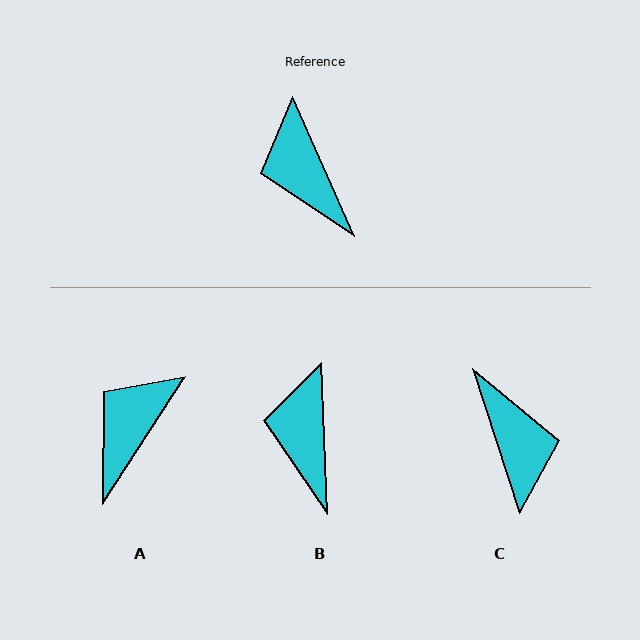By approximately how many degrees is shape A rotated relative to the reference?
Approximately 57 degrees clockwise.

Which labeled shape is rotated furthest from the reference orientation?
C, about 174 degrees away.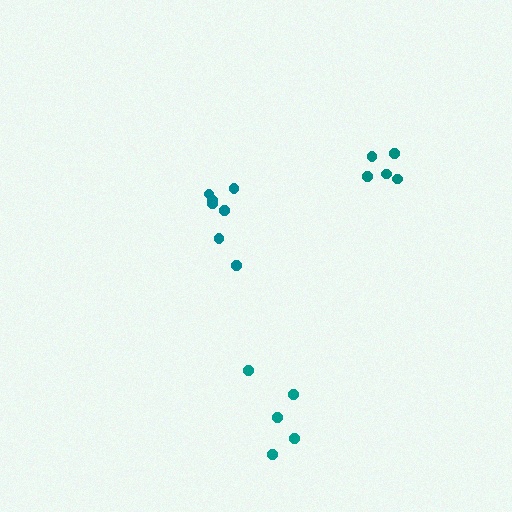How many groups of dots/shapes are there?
There are 3 groups.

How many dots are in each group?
Group 1: 5 dots, Group 2: 5 dots, Group 3: 7 dots (17 total).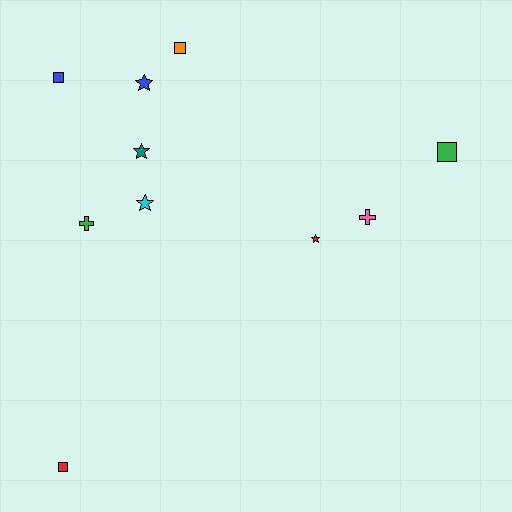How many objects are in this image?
There are 10 objects.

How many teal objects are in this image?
There is 1 teal object.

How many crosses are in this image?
There are 2 crosses.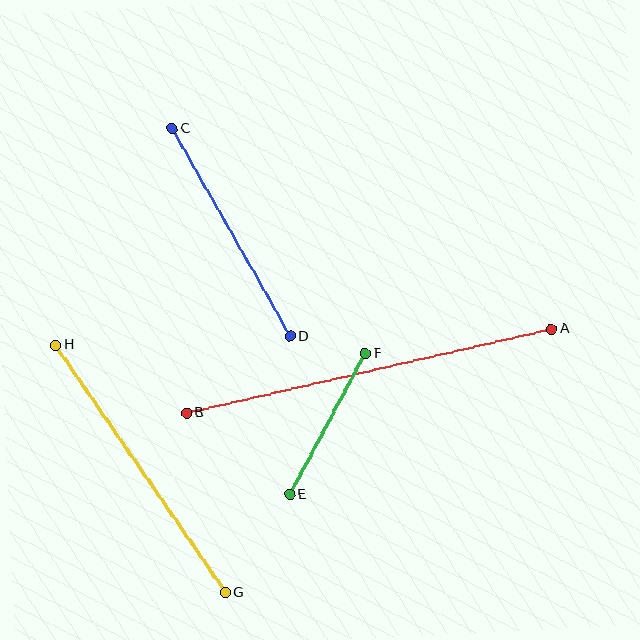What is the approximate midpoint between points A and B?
The midpoint is at approximately (369, 371) pixels.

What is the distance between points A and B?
The distance is approximately 375 pixels.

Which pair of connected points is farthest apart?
Points A and B are farthest apart.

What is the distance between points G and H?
The distance is approximately 300 pixels.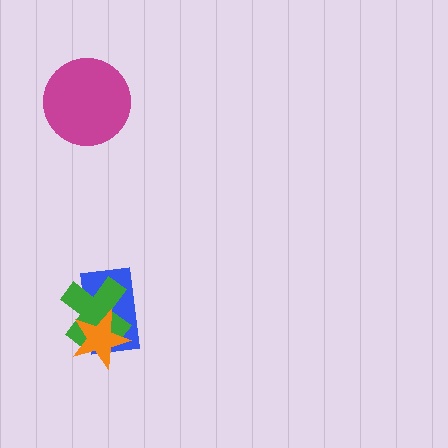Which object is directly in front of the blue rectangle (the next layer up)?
The green cross is directly in front of the blue rectangle.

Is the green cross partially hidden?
Yes, it is partially covered by another shape.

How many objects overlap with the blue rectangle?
2 objects overlap with the blue rectangle.